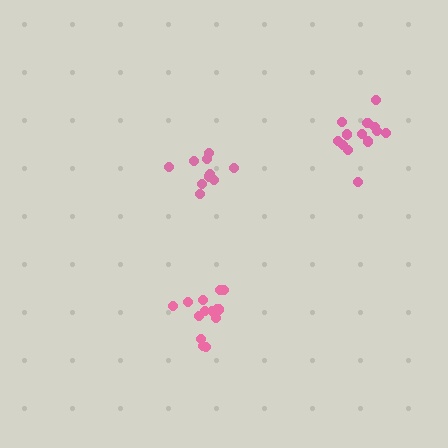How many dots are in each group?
Group 1: 14 dots, Group 2: 10 dots, Group 3: 13 dots (37 total).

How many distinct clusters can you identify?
There are 3 distinct clusters.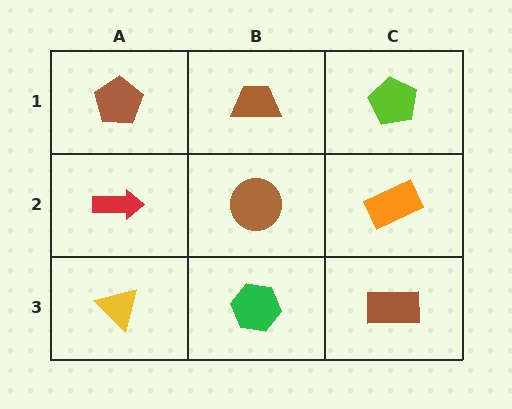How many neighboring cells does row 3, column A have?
2.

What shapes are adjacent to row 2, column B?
A brown trapezoid (row 1, column B), a green hexagon (row 3, column B), a red arrow (row 2, column A), an orange rectangle (row 2, column C).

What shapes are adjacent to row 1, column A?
A red arrow (row 2, column A), a brown trapezoid (row 1, column B).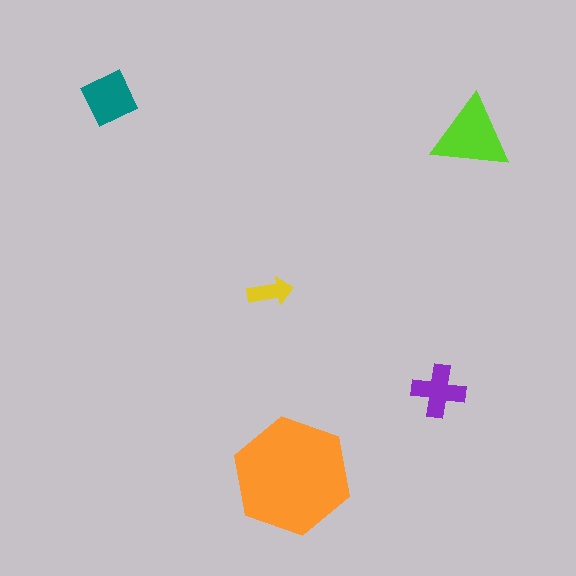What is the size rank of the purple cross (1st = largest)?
4th.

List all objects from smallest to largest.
The yellow arrow, the purple cross, the teal diamond, the lime triangle, the orange hexagon.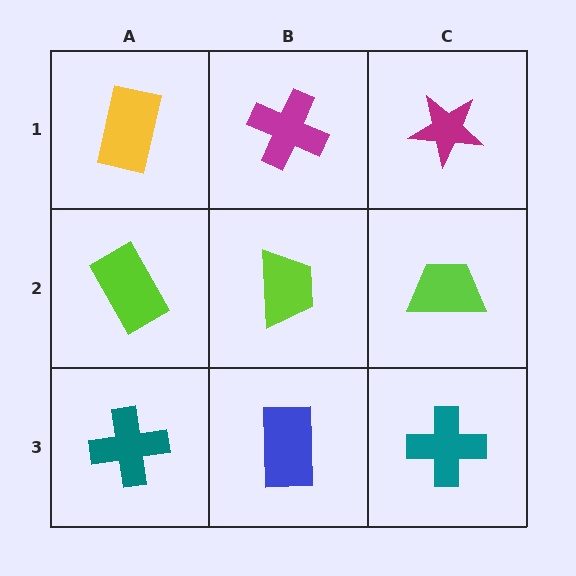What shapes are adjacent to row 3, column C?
A lime trapezoid (row 2, column C), a blue rectangle (row 3, column B).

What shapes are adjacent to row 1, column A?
A lime rectangle (row 2, column A), a magenta cross (row 1, column B).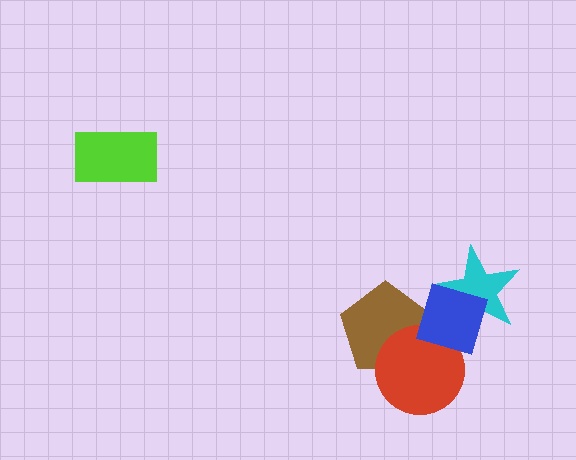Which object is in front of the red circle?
The blue diamond is in front of the red circle.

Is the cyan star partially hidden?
Yes, it is partially covered by another shape.